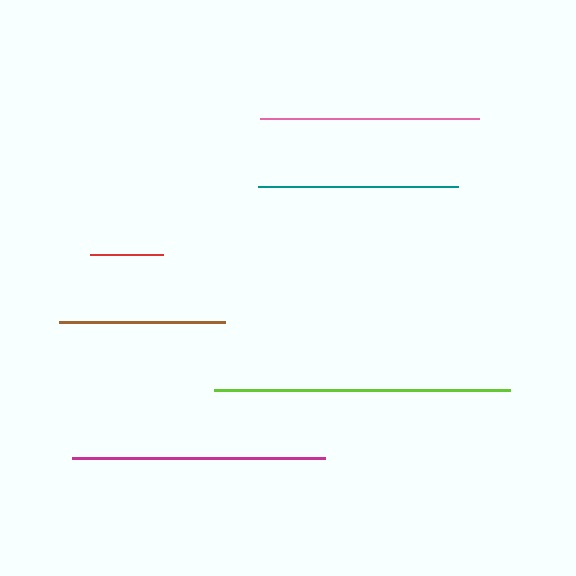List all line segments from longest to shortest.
From longest to shortest: lime, magenta, pink, teal, brown, red.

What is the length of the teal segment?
The teal segment is approximately 200 pixels long.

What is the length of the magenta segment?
The magenta segment is approximately 253 pixels long.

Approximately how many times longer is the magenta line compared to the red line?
The magenta line is approximately 3.4 times the length of the red line.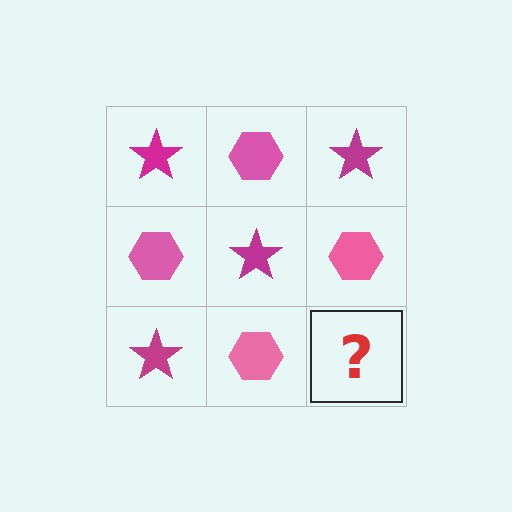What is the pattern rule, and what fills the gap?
The rule is that it alternates magenta star and pink hexagon in a checkerboard pattern. The gap should be filled with a magenta star.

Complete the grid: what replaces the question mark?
The question mark should be replaced with a magenta star.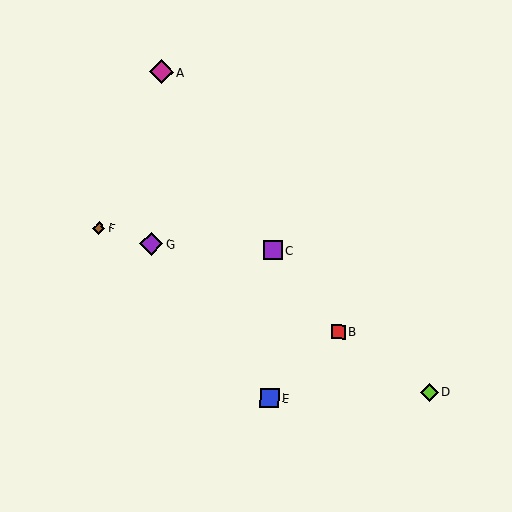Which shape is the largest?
The magenta diamond (labeled A) is the largest.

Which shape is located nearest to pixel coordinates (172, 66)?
The magenta diamond (labeled A) at (162, 72) is nearest to that location.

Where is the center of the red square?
The center of the red square is at (338, 332).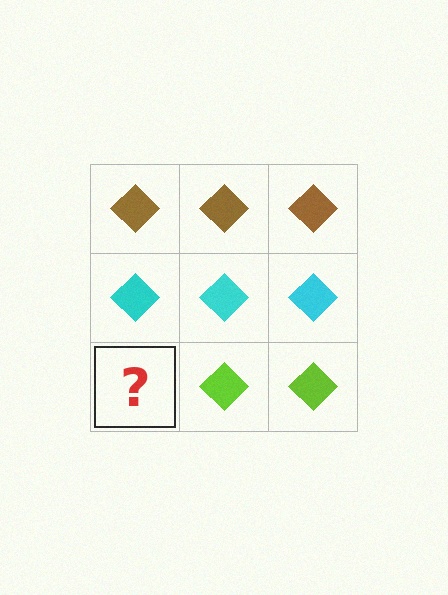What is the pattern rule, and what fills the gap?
The rule is that each row has a consistent color. The gap should be filled with a lime diamond.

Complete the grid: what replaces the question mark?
The question mark should be replaced with a lime diamond.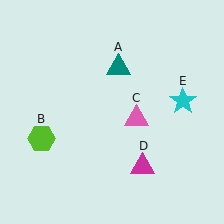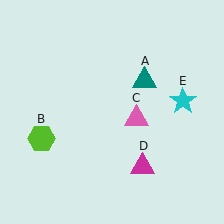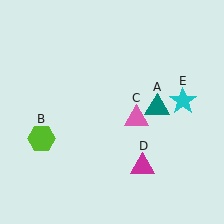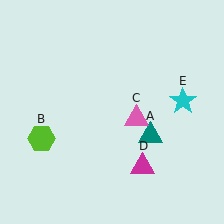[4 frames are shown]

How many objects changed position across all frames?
1 object changed position: teal triangle (object A).